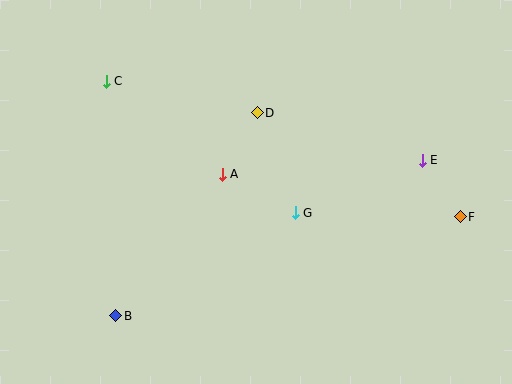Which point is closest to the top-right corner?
Point E is closest to the top-right corner.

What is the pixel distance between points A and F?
The distance between A and F is 241 pixels.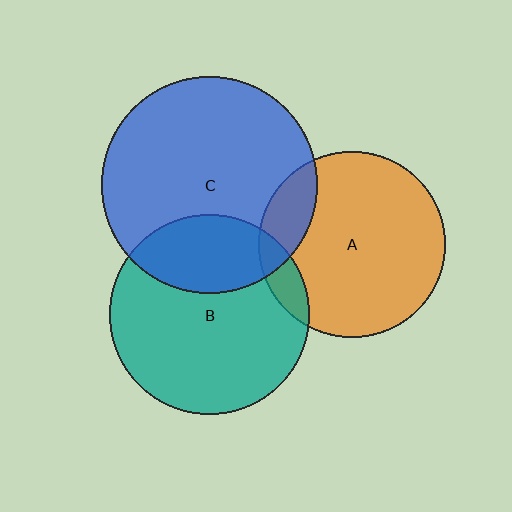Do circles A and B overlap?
Yes.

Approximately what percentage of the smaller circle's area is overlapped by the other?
Approximately 10%.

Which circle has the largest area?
Circle C (blue).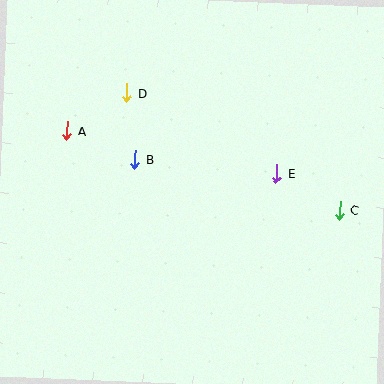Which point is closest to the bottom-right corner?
Point C is closest to the bottom-right corner.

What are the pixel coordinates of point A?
Point A is at (67, 131).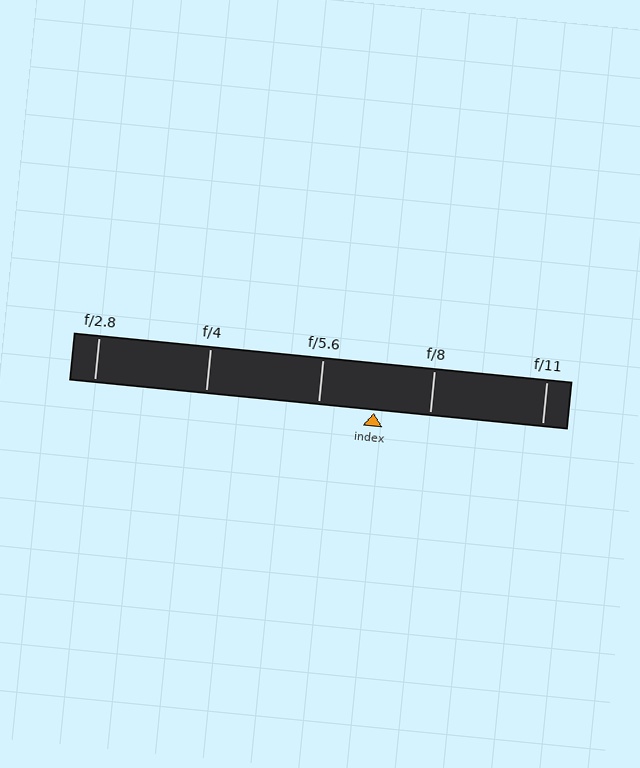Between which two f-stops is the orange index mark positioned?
The index mark is between f/5.6 and f/8.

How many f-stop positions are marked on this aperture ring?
There are 5 f-stop positions marked.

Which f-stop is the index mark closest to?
The index mark is closest to f/8.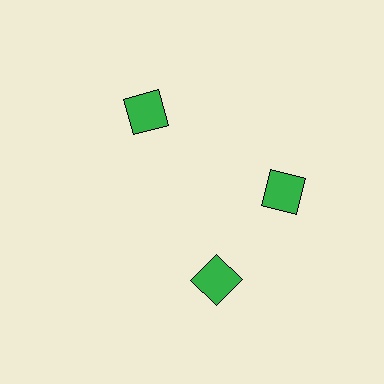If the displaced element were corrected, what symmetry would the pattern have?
It would have 3-fold rotational symmetry — the pattern would map onto itself every 120 degrees.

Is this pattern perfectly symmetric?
No. The 3 green squares are arranged in a ring, but one element near the 7 o'clock position is rotated out of alignment along the ring, breaking the 3-fold rotational symmetry.